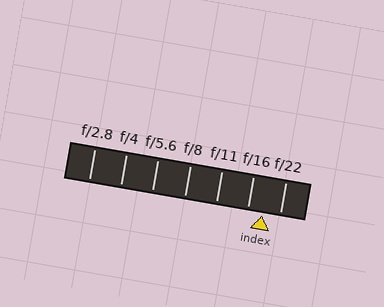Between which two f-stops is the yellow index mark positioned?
The index mark is between f/16 and f/22.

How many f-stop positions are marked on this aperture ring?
There are 7 f-stop positions marked.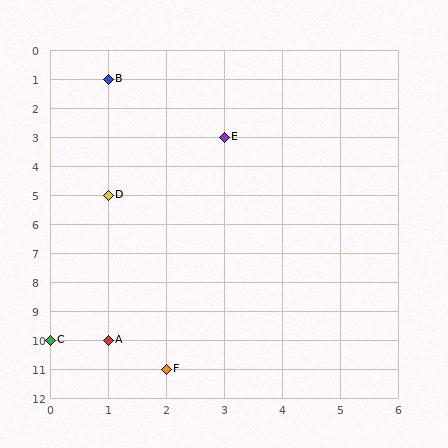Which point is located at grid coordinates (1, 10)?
Point A is at (1, 10).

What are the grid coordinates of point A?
Point A is at grid coordinates (1, 10).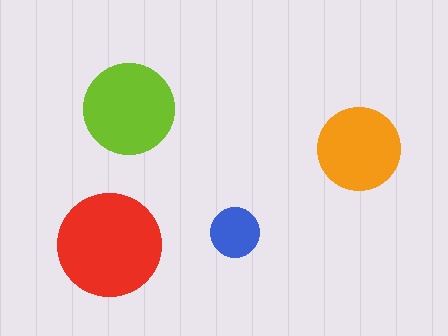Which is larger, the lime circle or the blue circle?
The lime one.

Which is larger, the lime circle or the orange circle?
The lime one.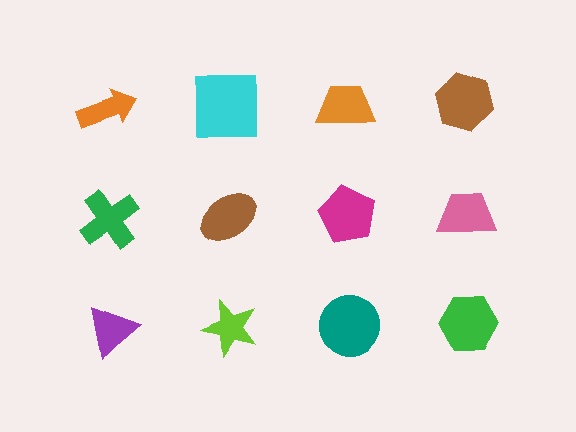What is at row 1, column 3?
An orange trapezoid.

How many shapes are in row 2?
4 shapes.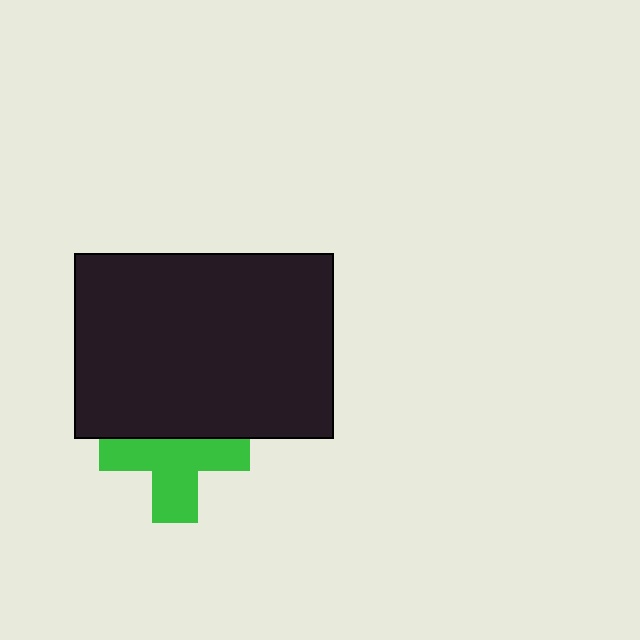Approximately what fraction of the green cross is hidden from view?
Roughly 38% of the green cross is hidden behind the black rectangle.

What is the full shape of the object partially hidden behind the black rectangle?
The partially hidden object is a green cross.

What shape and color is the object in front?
The object in front is a black rectangle.